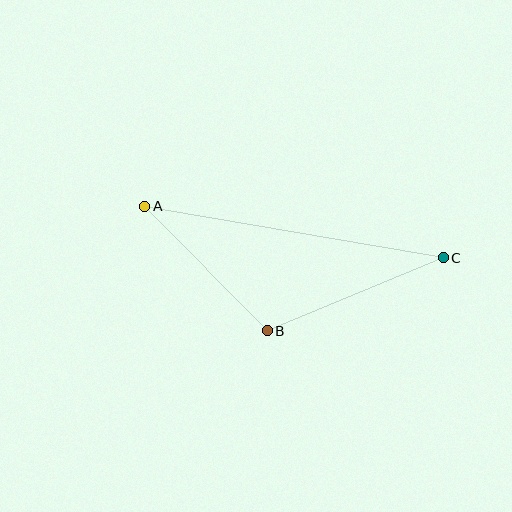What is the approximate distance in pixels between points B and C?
The distance between B and C is approximately 190 pixels.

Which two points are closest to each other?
Points A and B are closest to each other.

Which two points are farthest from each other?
Points A and C are farthest from each other.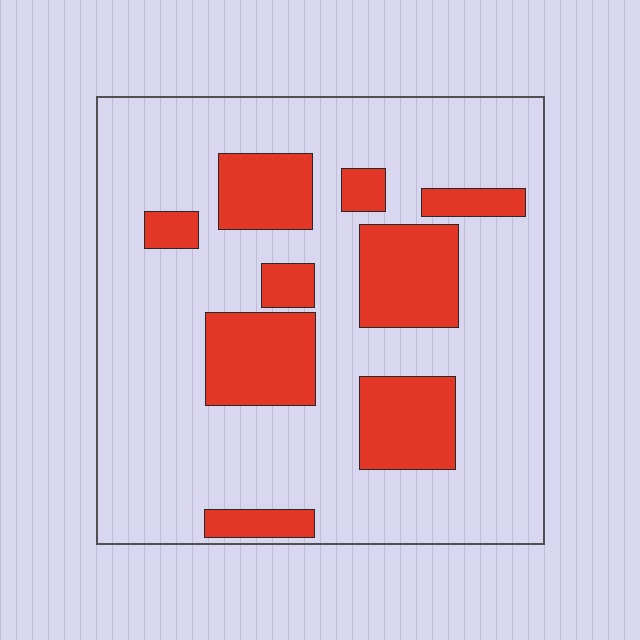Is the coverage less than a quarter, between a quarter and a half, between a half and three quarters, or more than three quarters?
Less than a quarter.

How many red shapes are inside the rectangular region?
9.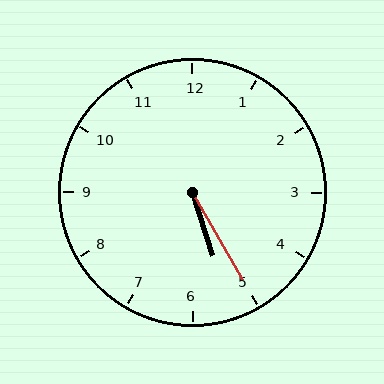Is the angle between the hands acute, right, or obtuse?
It is acute.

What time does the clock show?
5:25.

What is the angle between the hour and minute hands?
Approximately 12 degrees.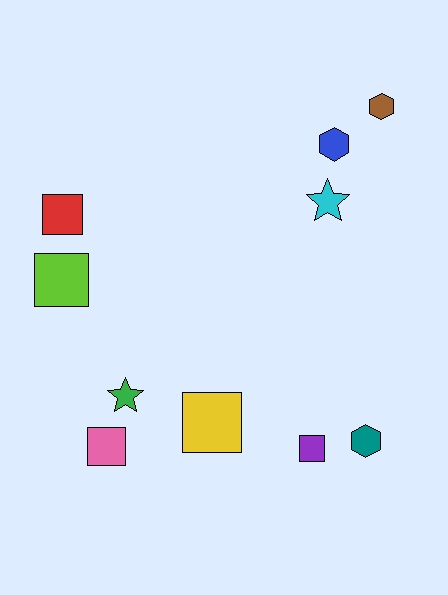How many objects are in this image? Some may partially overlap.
There are 10 objects.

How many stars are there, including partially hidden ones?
There are 2 stars.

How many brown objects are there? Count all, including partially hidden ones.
There is 1 brown object.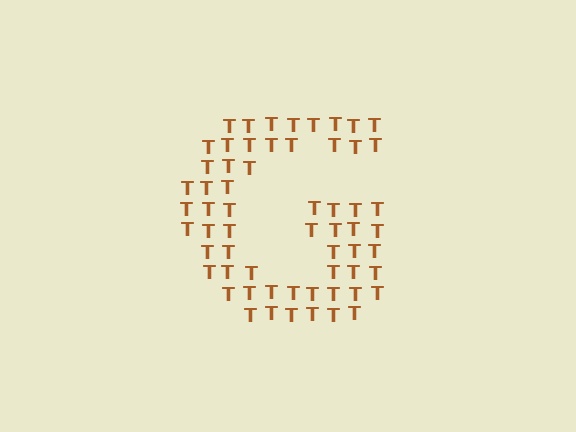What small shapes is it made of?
It is made of small letter T's.